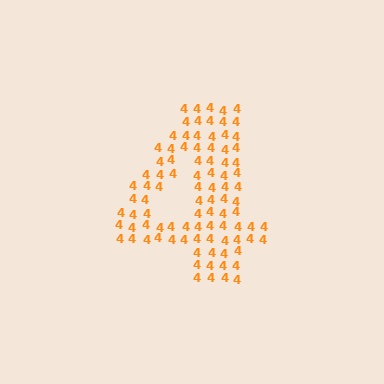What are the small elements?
The small elements are digit 4's.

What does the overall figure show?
The overall figure shows the digit 4.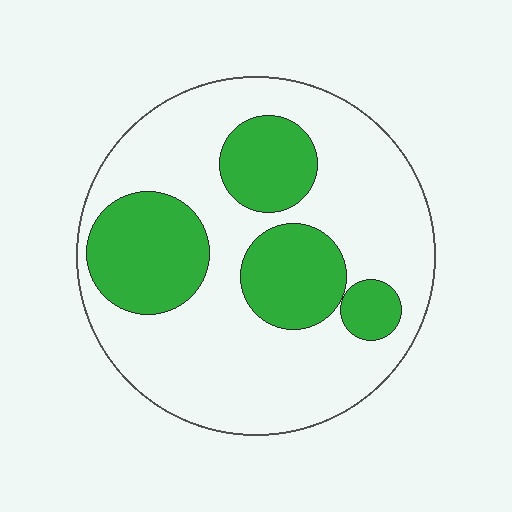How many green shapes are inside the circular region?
4.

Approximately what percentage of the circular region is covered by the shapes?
Approximately 30%.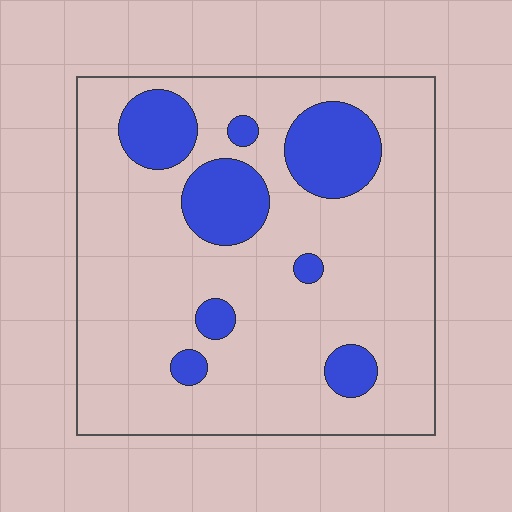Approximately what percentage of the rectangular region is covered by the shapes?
Approximately 20%.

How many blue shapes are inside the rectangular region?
8.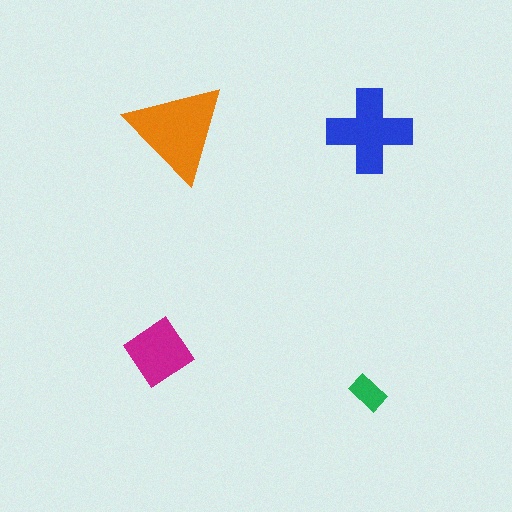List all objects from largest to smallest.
The orange triangle, the blue cross, the magenta diamond, the green rectangle.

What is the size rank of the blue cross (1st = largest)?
2nd.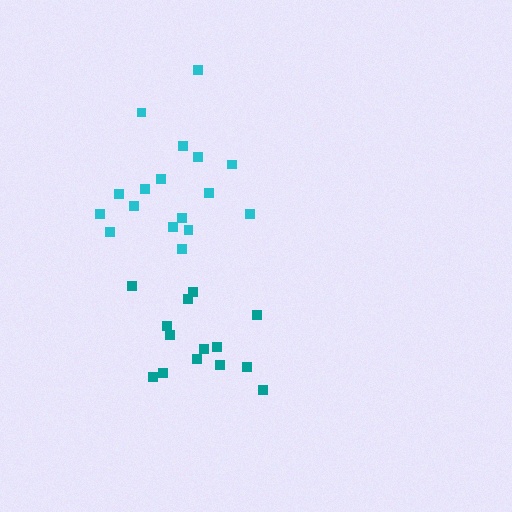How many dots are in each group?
Group 1: 14 dots, Group 2: 17 dots (31 total).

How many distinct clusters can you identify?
There are 2 distinct clusters.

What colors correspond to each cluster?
The clusters are colored: teal, cyan.